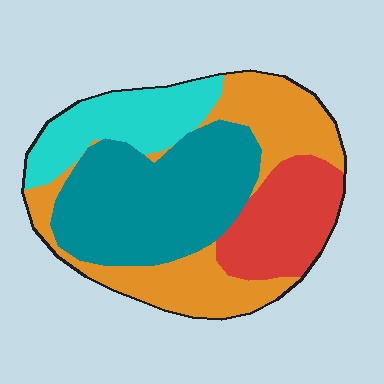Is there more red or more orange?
Orange.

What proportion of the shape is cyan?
Cyan covers about 15% of the shape.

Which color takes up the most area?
Teal, at roughly 35%.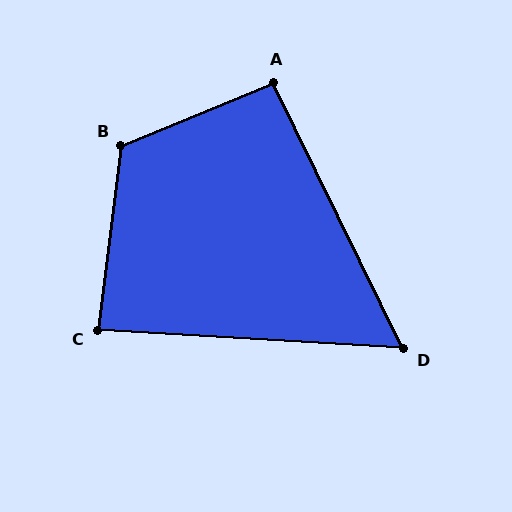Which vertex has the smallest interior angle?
D, at approximately 61 degrees.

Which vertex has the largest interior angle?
B, at approximately 119 degrees.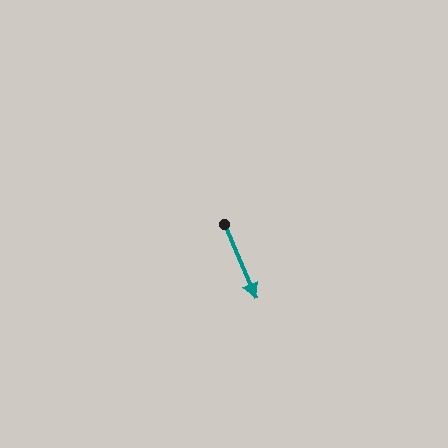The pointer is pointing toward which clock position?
Roughly 5 o'clock.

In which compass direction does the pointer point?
Southeast.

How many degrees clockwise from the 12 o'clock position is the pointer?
Approximately 157 degrees.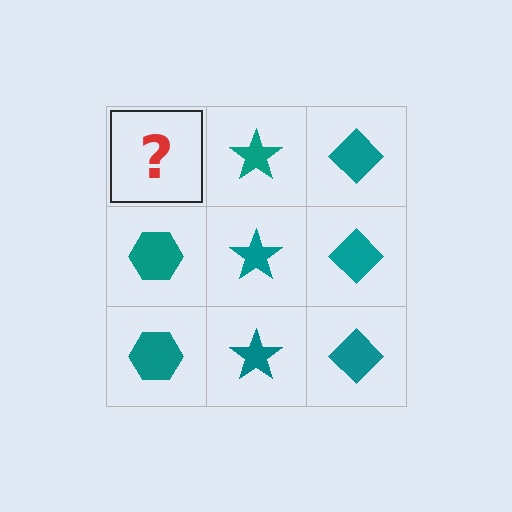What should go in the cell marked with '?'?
The missing cell should contain a teal hexagon.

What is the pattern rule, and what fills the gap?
The rule is that each column has a consistent shape. The gap should be filled with a teal hexagon.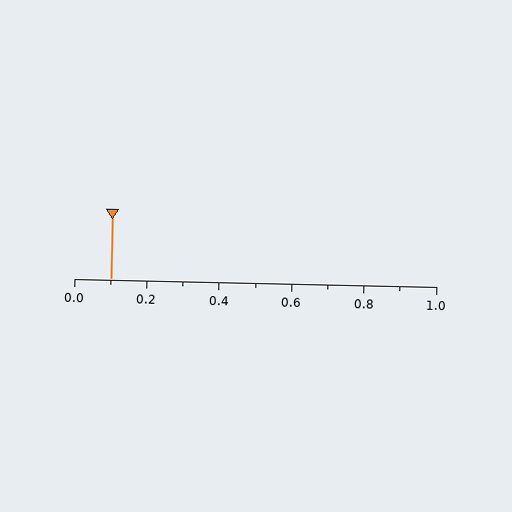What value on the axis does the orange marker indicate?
The marker indicates approximately 0.1.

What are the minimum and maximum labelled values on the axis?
The axis runs from 0.0 to 1.0.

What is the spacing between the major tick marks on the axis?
The major ticks are spaced 0.2 apart.